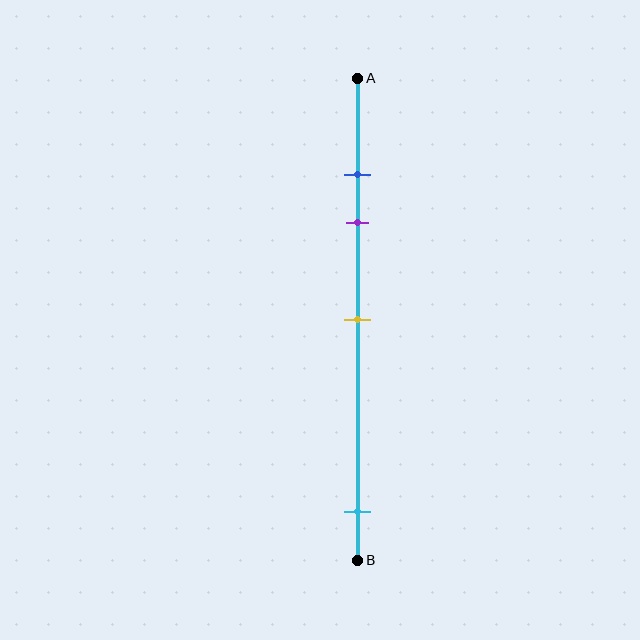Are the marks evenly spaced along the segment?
No, the marks are not evenly spaced.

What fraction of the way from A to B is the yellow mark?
The yellow mark is approximately 50% (0.5) of the way from A to B.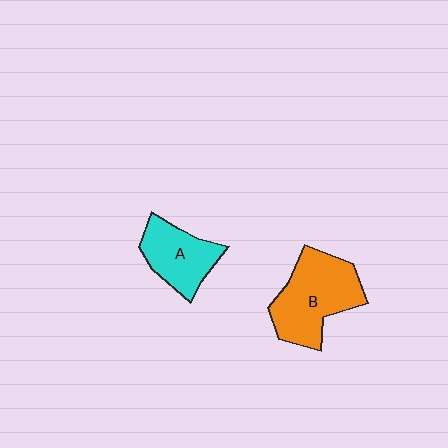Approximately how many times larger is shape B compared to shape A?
Approximately 1.5 times.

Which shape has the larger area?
Shape B (orange).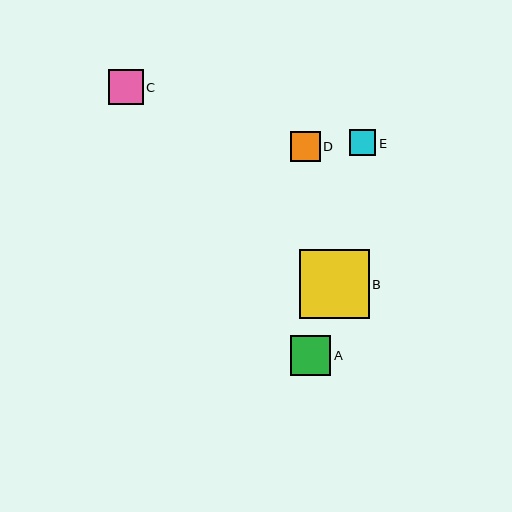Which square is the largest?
Square B is the largest with a size of approximately 70 pixels.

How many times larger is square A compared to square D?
Square A is approximately 1.3 times the size of square D.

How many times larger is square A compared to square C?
Square A is approximately 1.1 times the size of square C.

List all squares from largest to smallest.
From largest to smallest: B, A, C, D, E.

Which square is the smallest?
Square E is the smallest with a size of approximately 26 pixels.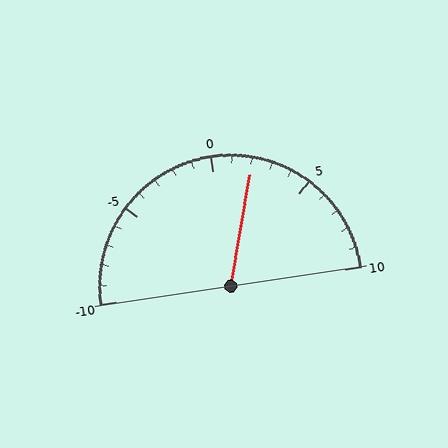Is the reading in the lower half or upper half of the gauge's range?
The reading is in the upper half of the range (-10 to 10).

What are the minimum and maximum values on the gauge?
The gauge ranges from -10 to 10.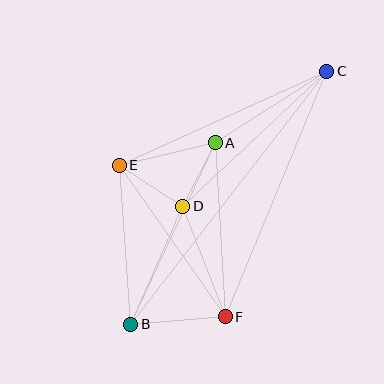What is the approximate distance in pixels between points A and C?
The distance between A and C is approximately 132 pixels.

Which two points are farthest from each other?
Points B and C are farthest from each other.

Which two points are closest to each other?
Points A and D are closest to each other.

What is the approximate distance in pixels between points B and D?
The distance between B and D is approximately 128 pixels.